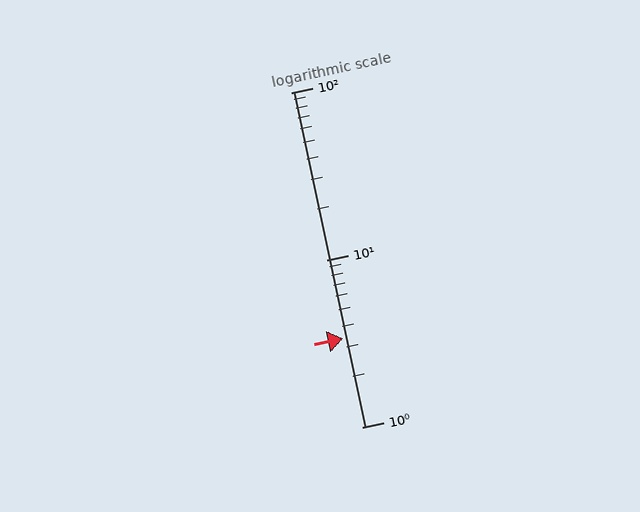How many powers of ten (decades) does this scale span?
The scale spans 2 decades, from 1 to 100.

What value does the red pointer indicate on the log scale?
The pointer indicates approximately 3.4.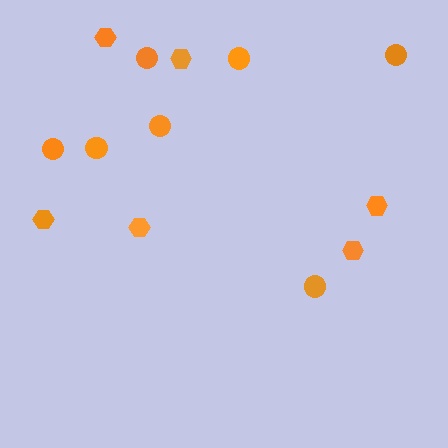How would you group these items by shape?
There are 2 groups: one group of circles (7) and one group of hexagons (6).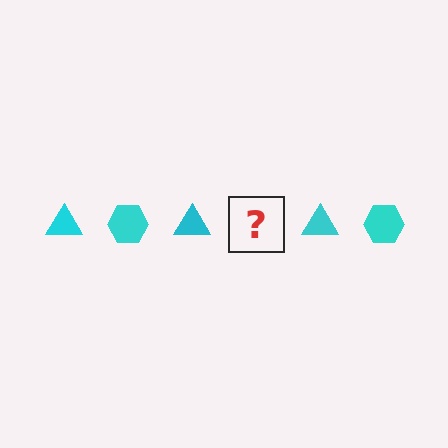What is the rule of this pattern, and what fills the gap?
The rule is that the pattern cycles through triangle, hexagon shapes in cyan. The gap should be filled with a cyan hexagon.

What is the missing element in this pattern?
The missing element is a cyan hexagon.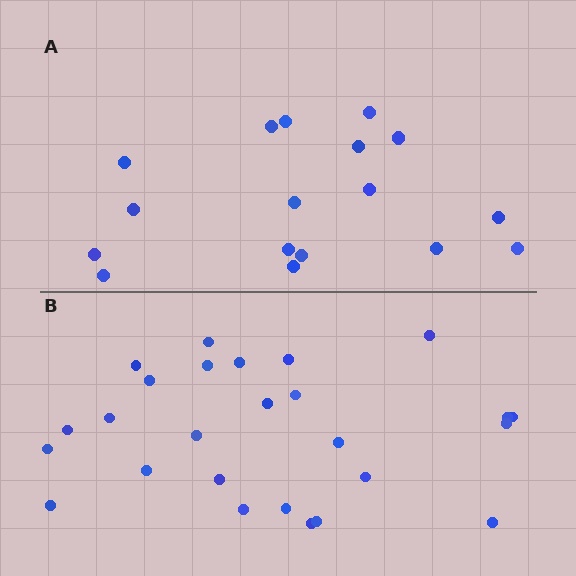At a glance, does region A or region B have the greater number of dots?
Region B (the bottom region) has more dots.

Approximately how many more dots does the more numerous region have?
Region B has roughly 8 or so more dots than region A.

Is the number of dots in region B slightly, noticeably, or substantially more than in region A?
Region B has substantially more. The ratio is roughly 1.5 to 1.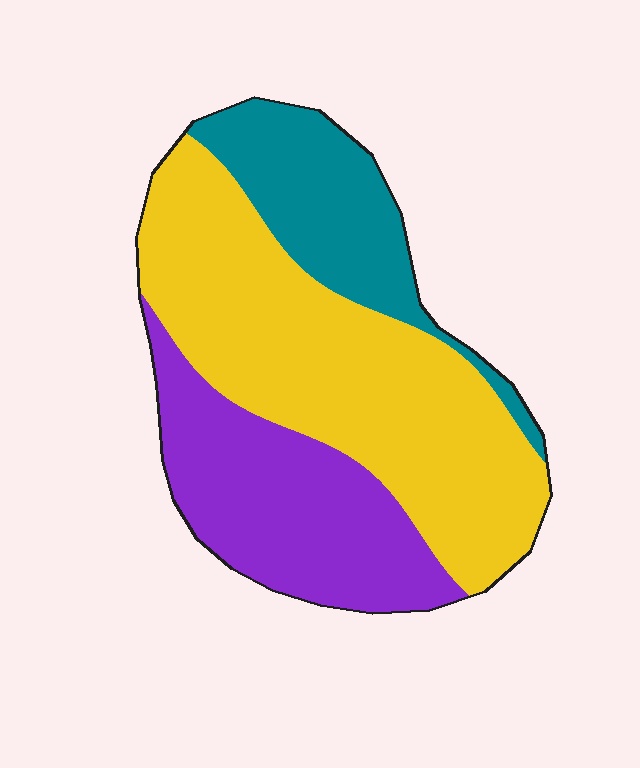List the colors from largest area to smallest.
From largest to smallest: yellow, purple, teal.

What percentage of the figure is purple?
Purple covers around 30% of the figure.